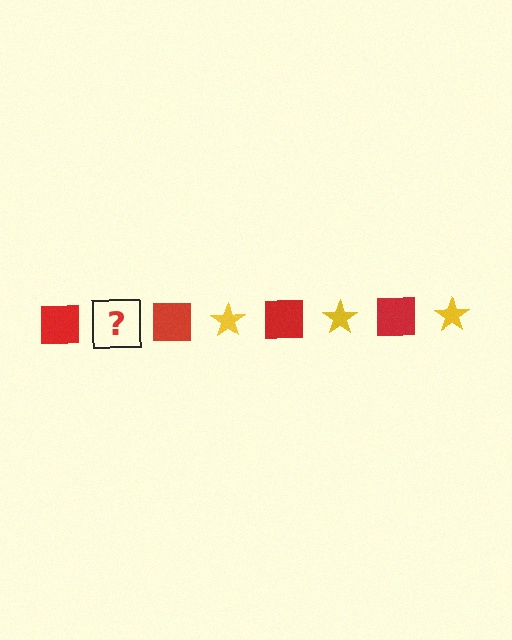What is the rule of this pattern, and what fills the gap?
The rule is that the pattern alternates between red square and yellow star. The gap should be filled with a yellow star.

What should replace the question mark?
The question mark should be replaced with a yellow star.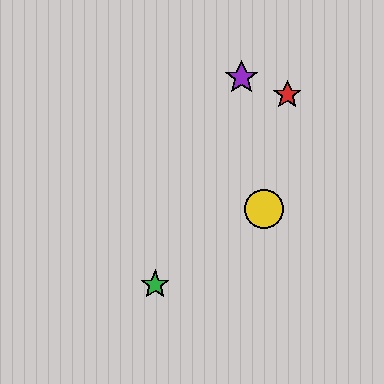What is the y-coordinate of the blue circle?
The blue circle is at y≈209.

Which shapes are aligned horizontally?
The blue circle, the yellow circle are aligned horizontally.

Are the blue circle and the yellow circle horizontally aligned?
Yes, both are at y≈209.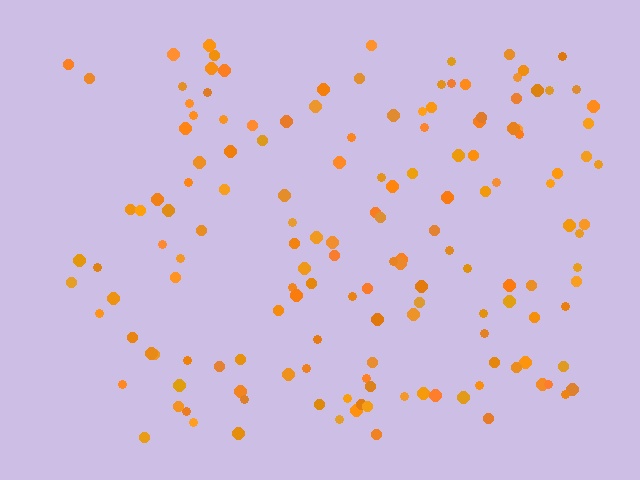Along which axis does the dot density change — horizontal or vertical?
Horizontal.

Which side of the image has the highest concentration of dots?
The right.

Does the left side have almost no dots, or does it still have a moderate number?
Still a moderate number, just noticeably fewer than the right.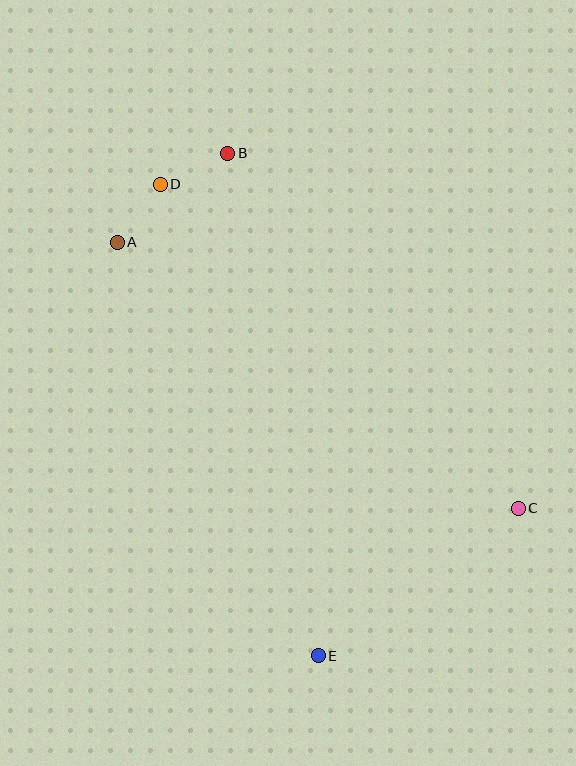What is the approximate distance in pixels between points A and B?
The distance between A and B is approximately 142 pixels.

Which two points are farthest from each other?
Points B and E are farthest from each other.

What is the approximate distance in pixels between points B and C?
The distance between B and C is approximately 459 pixels.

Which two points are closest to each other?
Points A and D are closest to each other.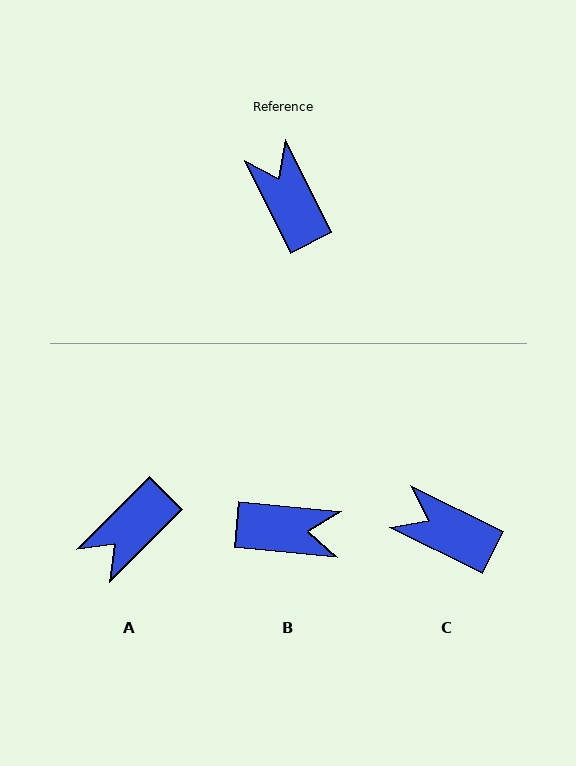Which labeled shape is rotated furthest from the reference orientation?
B, about 122 degrees away.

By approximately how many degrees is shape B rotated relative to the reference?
Approximately 122 degrees clockwise.